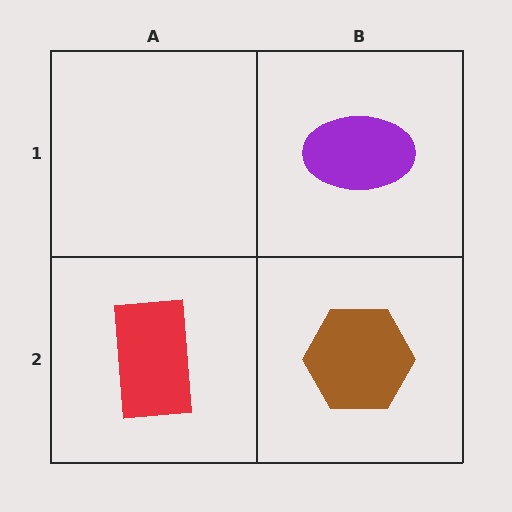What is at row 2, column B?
A brown hexagon.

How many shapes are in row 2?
2 shapes.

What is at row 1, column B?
A purple ellipse.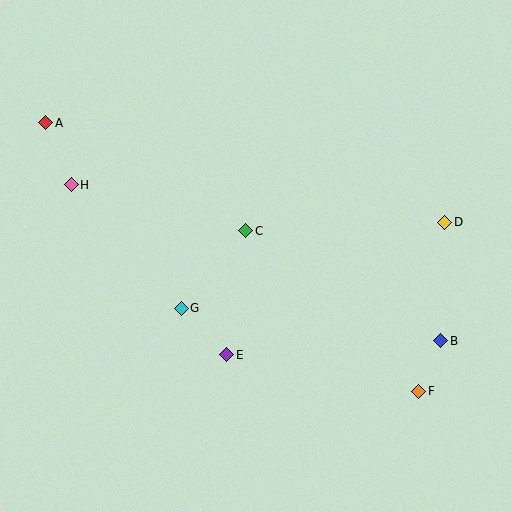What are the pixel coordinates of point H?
Point H is at (71, 185).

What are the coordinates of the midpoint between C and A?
The midpoint between C and A is at (146, 177).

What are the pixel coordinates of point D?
Point D is at (445, 222).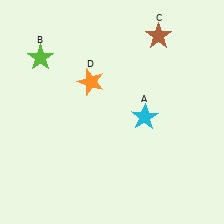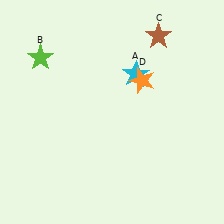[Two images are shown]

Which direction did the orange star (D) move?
The orange star (D) moved right.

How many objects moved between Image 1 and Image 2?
2 objects moved between the two images.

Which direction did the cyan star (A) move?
The cyan star (A) moved up.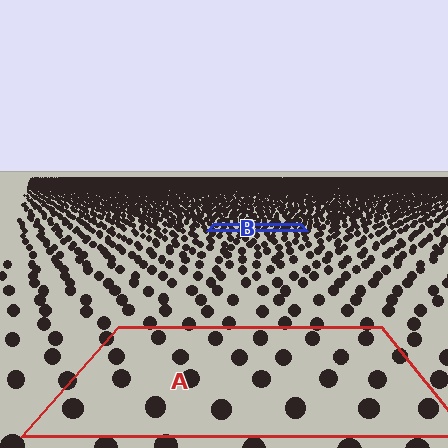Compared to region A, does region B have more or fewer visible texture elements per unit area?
Region B has more texture elements per unit area — they are packed more densely because it is farther away.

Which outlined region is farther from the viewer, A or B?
Region B is farther from the viewer — the texture elements inside it appear smaller and more densely packed.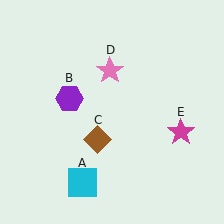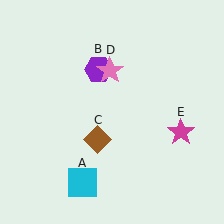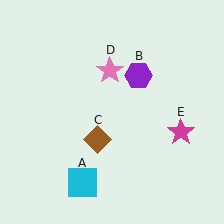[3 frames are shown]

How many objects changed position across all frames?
1 object changed position: purple hexagon (object B).